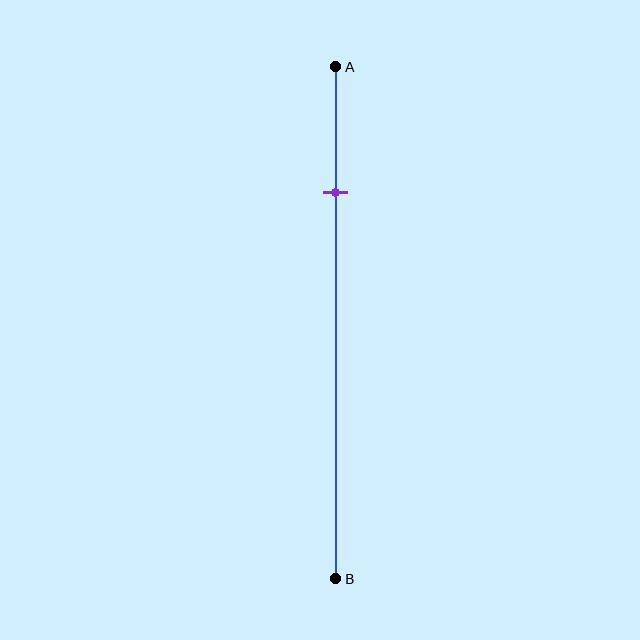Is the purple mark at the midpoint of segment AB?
No, the mark is at about 25% from A, not at the 50% midpoint.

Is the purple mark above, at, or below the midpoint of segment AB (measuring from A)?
The purple mark is above the midpoint of segment AB.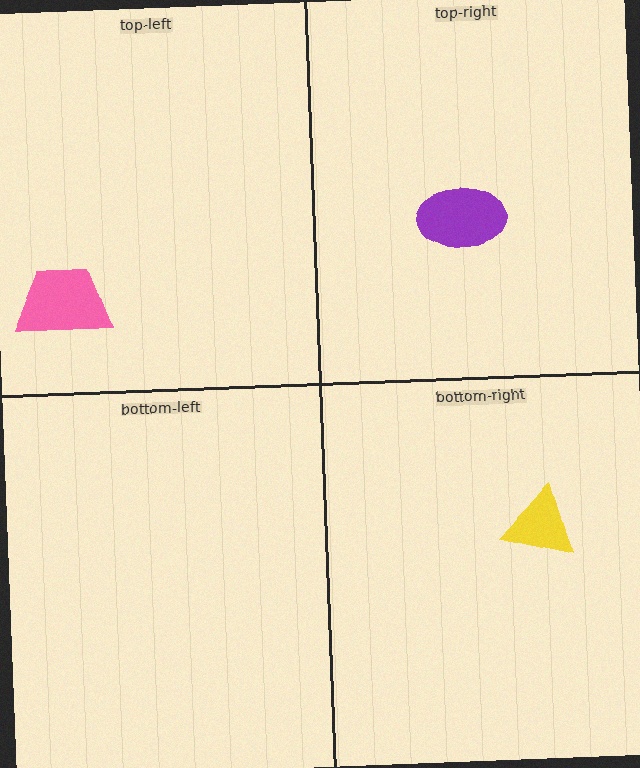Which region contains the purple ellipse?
The top-right region.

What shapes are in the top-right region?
The purple ellipse.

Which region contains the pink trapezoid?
The top-left region.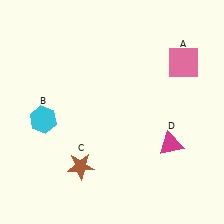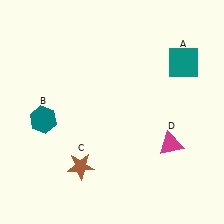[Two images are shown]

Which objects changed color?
A changed from pink to teal. B changed from cyan to teal.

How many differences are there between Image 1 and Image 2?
There are 2 differences between the two images.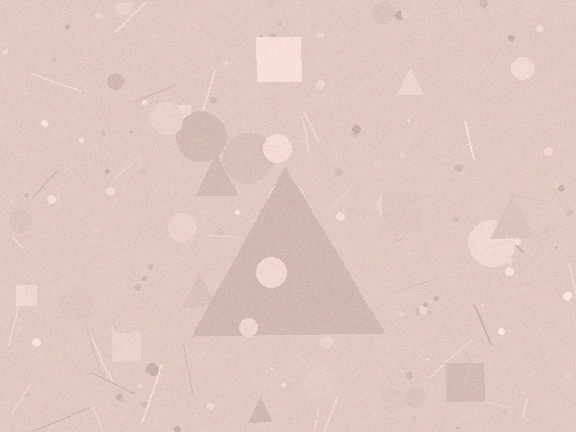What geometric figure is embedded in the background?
A triangle is embedded in the background.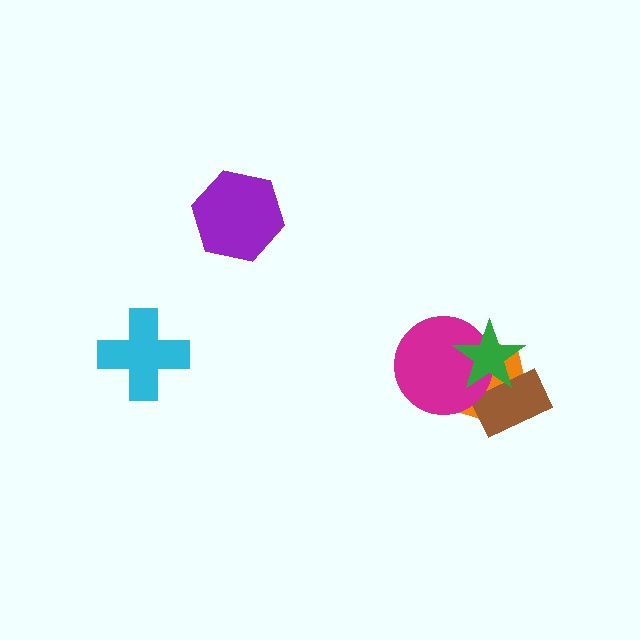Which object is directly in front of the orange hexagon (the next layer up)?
The brown rectangle is directly in front of the orange hexagon.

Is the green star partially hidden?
No, no other shape covers it.